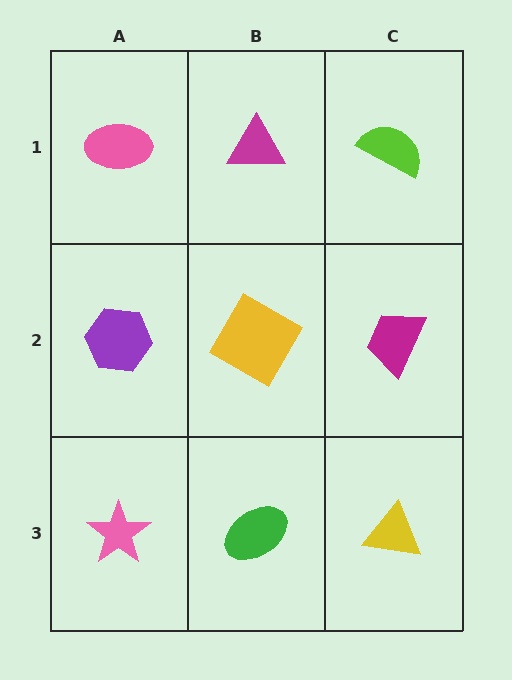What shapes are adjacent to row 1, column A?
A purple hexagon (row 2, column A), a magenta triangle (row 1, column B).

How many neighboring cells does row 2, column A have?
3.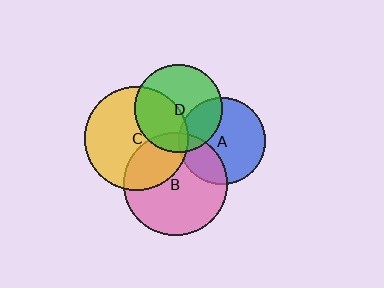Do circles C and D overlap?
Yes.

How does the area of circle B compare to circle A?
Approximately 1.4 times.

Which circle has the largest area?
Circle C (yellow).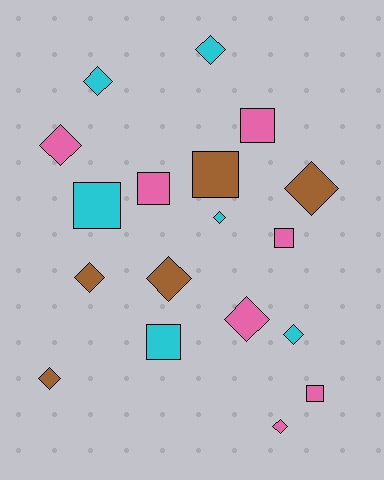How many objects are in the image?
There are 18 objects.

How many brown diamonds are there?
There are 4 brown diamonds.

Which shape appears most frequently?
Diamond, with 11 objects.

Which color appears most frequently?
Pink, with 7 objects.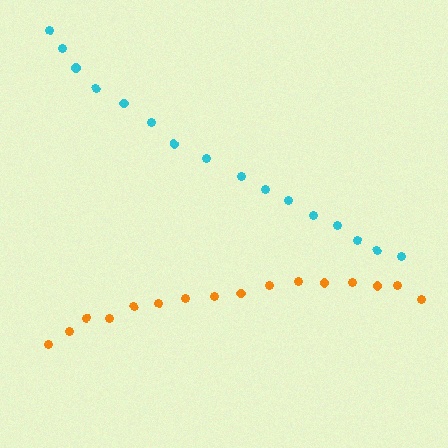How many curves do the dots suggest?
There are 2 distinct paths.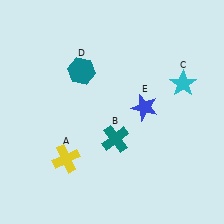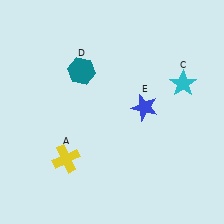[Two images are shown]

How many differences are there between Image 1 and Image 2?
There is 1 difference between the two images.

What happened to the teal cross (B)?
The teal cross (B) was removed in Image 2. It was in the bottom-right area of Image 1.